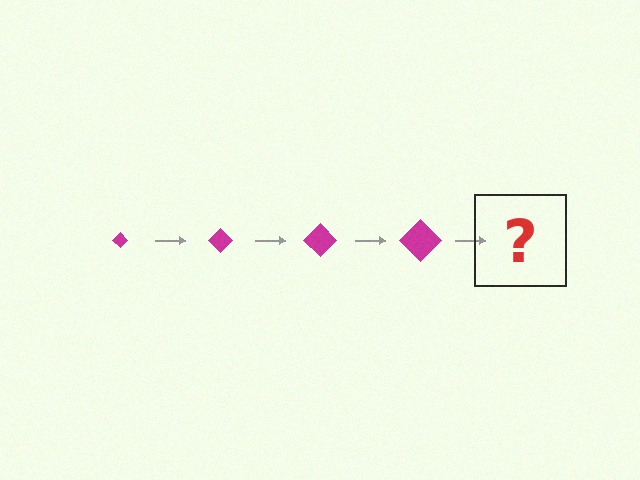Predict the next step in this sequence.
The next step is a magenta diamond, larger than the previous one.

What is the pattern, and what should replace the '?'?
The pattern is that the diamond gets progressively larger each step. The '?' should be a magenta diamond, larger than the previous one.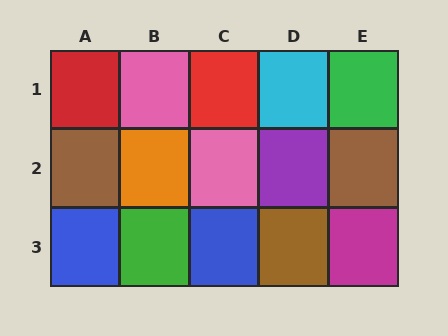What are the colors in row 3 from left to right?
Blue, green, blue, brown, magenta.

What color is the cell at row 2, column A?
Brown.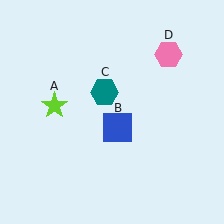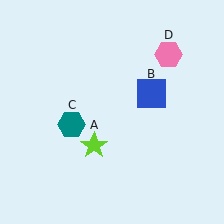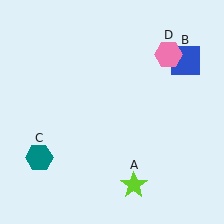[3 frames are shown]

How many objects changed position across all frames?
3 objects changed position: lime star (object A), blue square (object B), teal hexagon (object C).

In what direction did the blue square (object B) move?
The blue square (object B) moved up and to the right.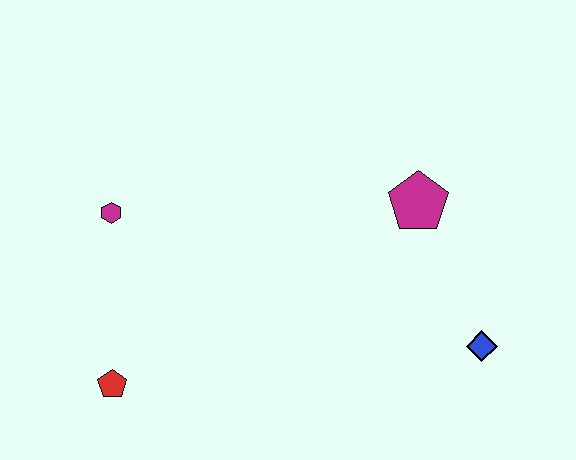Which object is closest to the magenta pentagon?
The blue diamond is closest to the magenta pentagon.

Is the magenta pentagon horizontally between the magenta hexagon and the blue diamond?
Yes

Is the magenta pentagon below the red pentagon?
No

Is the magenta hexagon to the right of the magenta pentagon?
No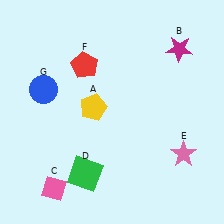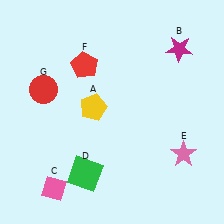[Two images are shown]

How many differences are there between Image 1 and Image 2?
There is 1 difference between the two images.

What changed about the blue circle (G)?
In Image 1, G is blue. In Image 2, it changed to red.